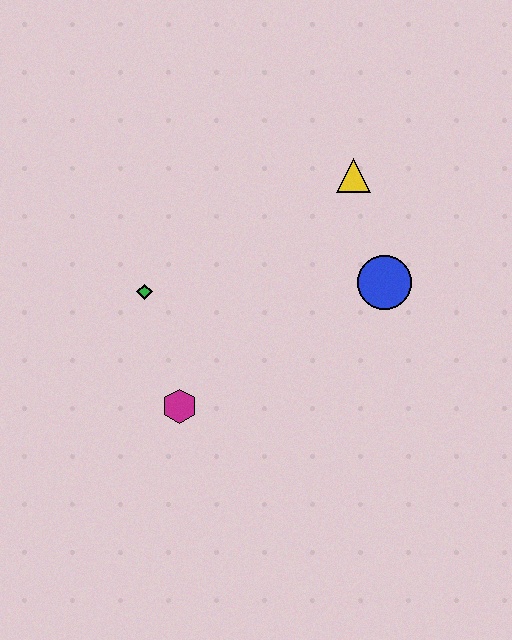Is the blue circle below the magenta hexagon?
No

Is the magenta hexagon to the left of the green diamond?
No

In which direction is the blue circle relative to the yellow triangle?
The blue circle is below the yellow triangle.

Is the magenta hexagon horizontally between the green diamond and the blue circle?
Yes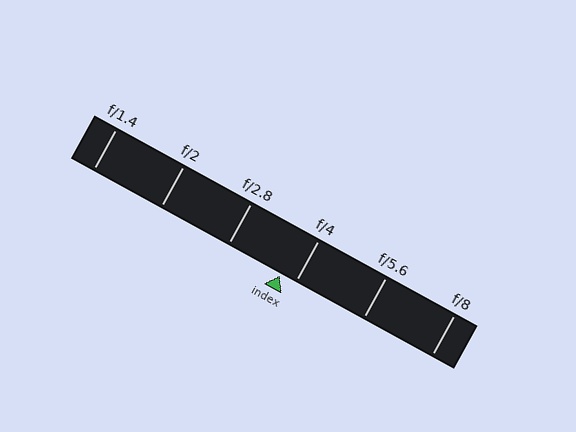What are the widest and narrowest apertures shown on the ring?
The widest aperture shown is f/1.4 and the narrowest is f/8.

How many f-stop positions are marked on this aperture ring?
There are 6 f-stop positions marked.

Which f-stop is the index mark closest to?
The index mark is closest to f/4.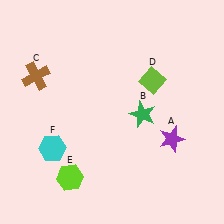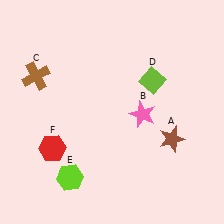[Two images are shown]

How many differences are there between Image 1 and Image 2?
There are 3 differences between the two images.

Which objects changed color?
A changed from purple to brown. B changed from green to pink. F changed from cyan to red.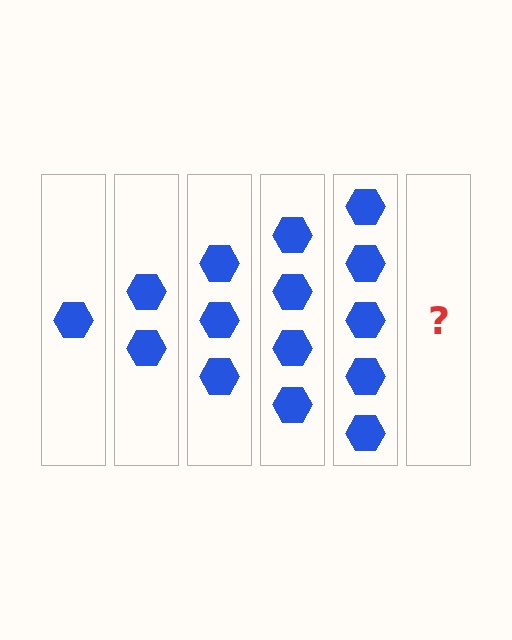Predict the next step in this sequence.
The next step is 6 hexagons.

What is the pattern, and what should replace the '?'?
The pattern is that each step adds one more hexagon. The '?' should be 6 hexagons.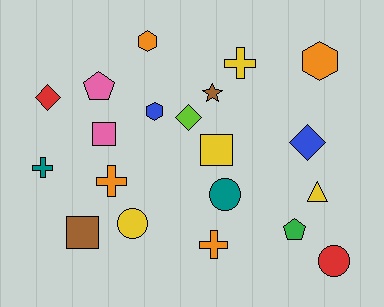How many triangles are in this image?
There is 1 triangle.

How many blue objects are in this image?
There are 2 blue objects.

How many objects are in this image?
There are 20 objects.